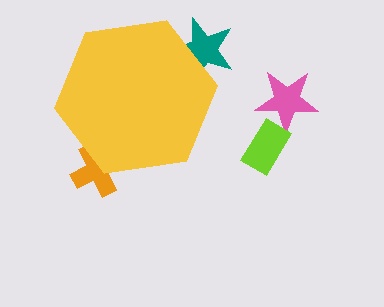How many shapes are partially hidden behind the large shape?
2 shapes are partially hidden.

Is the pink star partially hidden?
No, the pink star is fully visible.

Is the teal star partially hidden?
Yes, the teal star is partially hidden behind the yellow hexagon.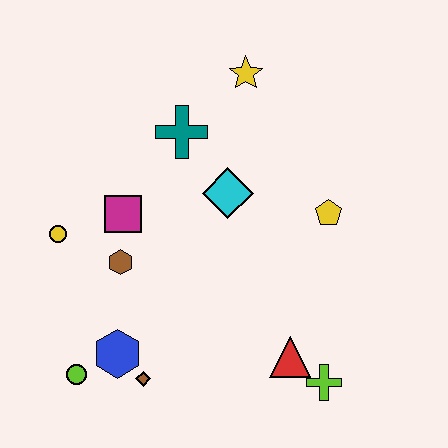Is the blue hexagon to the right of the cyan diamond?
No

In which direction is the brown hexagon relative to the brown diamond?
The brown hexagon is above the brown diamond.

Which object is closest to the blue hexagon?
The brown diamond is closest to the blue hexagon.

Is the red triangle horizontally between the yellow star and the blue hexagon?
No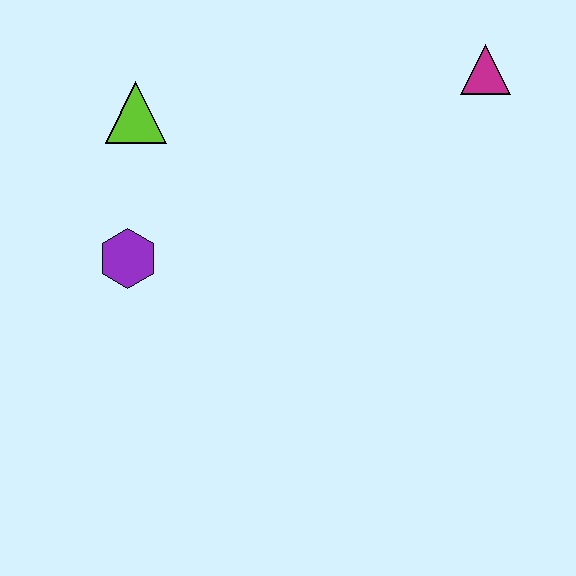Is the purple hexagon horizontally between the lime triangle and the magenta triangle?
No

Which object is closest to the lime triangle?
The purple hexagon is closest to the lime triangle.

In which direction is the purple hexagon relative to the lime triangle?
The purple hexagon is below the lime triangle.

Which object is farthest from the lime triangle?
The magenta triangle is farthest from the lime triangle.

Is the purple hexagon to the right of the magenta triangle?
No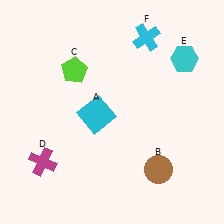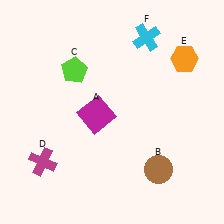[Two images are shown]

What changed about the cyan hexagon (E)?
In Image 1, E is cyan. In Image 2, it changed to orange.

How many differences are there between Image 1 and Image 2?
There are 2 differences between the two images.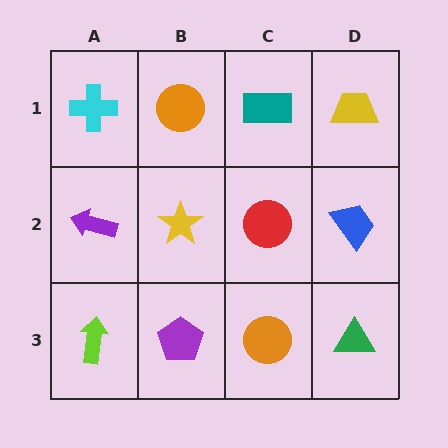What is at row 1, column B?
An orange circle.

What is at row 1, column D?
A yellow trapezoid.